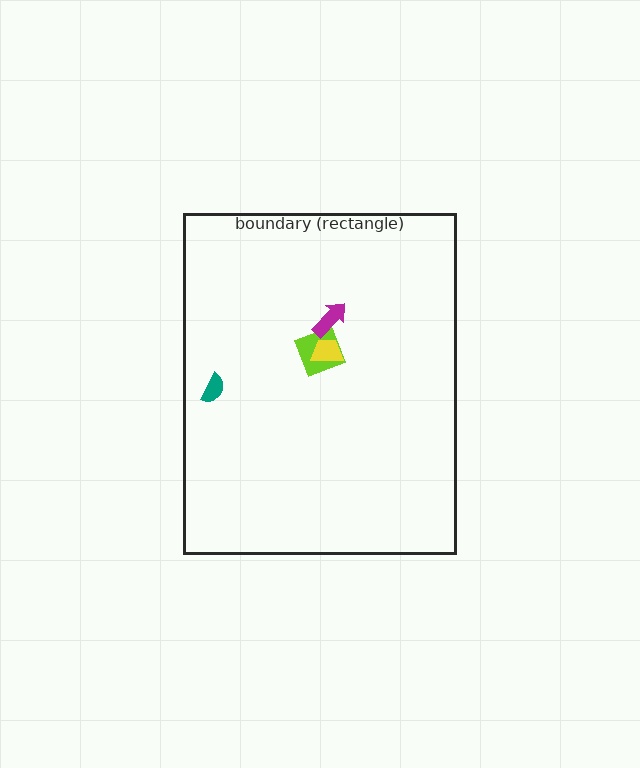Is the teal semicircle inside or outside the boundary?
Inside.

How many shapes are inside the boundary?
4 inside, 0 outside.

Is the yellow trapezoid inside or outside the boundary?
Inside.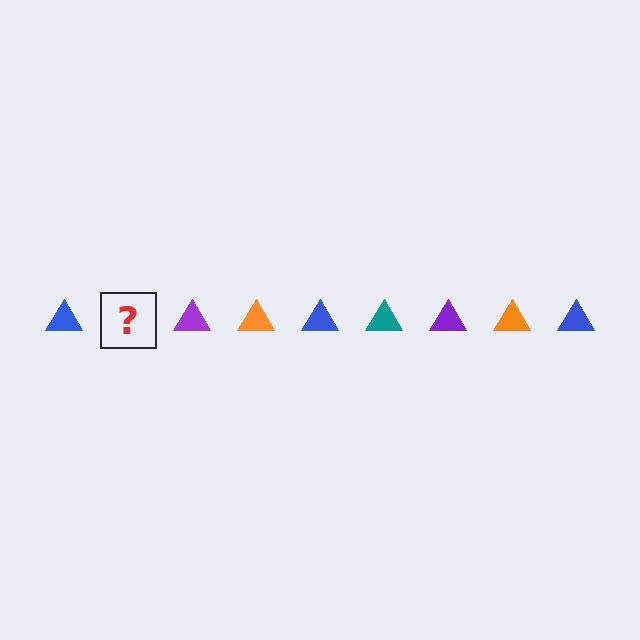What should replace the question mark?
The question mark should be replaced with a teal triangle.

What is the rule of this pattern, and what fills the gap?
The rule is that the pattern cycles through blue, teal, purple, orange triangles. The gap should be filled with a teal triangle.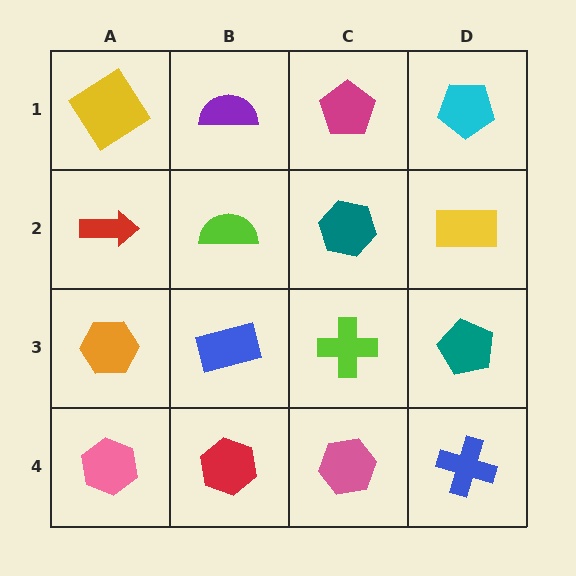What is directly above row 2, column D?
A cyan pentagon.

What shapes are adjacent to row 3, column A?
A red arrow (row 2, column A), a pink hexagon (row 4, column A), a blue rectangle (row 3, column B).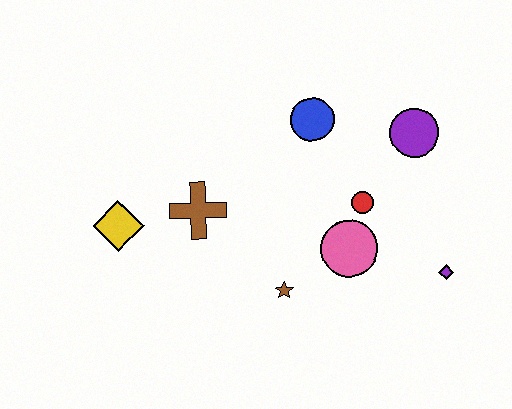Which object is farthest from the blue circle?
The yellow diamond is farthest from the blue circle.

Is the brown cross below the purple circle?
Yes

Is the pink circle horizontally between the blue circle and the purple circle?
Yes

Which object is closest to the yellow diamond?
The brown cross is closest to the yellow diamond.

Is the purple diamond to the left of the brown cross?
No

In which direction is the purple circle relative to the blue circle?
The purple circle is to the right of the blue circle.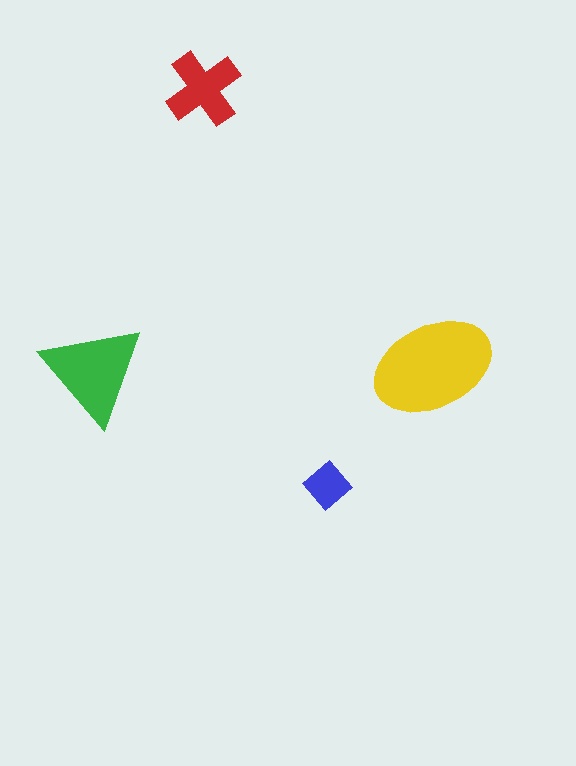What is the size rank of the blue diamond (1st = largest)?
4th.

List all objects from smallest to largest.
The blue diamond, the red cross, the green triangle, the yellow ellipse.